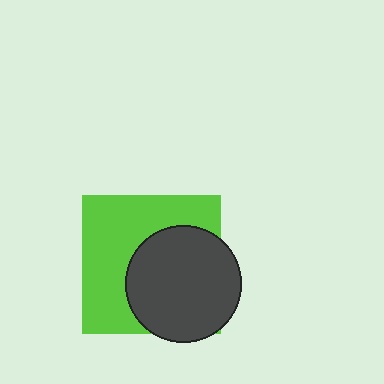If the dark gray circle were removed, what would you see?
You would see the complete lime square.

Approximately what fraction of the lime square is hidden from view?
Roughly 47% of the lime square is hidden behind the dark gray circle.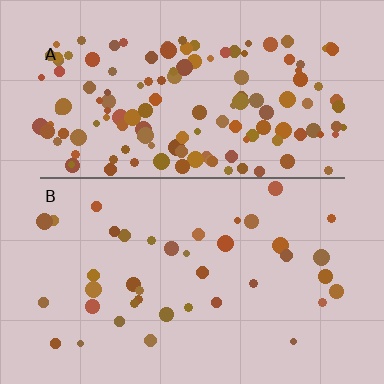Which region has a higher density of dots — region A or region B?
A (the top).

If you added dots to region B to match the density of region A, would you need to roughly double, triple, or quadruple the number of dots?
Approximately quadruple.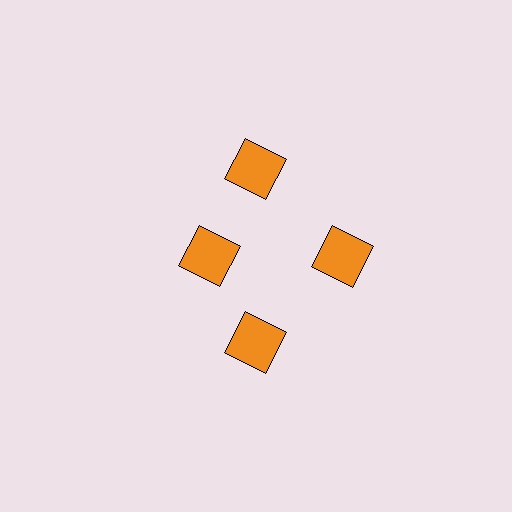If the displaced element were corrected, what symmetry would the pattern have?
It would have 4-fold rotational symmetry — the pattern would map onto itself every 90 degrees.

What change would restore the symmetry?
The symmetry would be restored by moving it outward, back onto the ring so that all 4 squares sit at equal angles and equal distance from the center.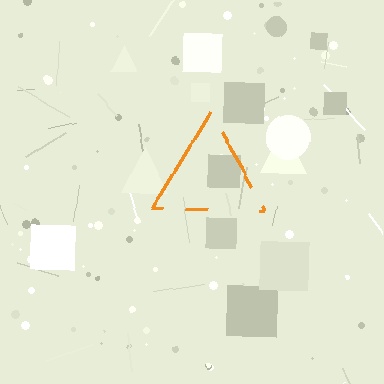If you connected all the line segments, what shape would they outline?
They would outline a triangle.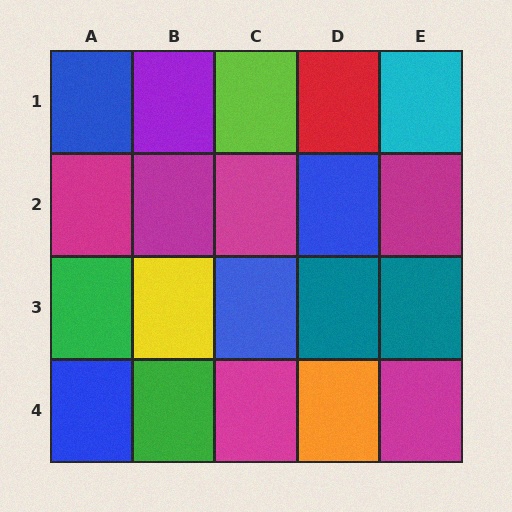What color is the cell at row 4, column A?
Blue.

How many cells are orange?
1 cell is orange.